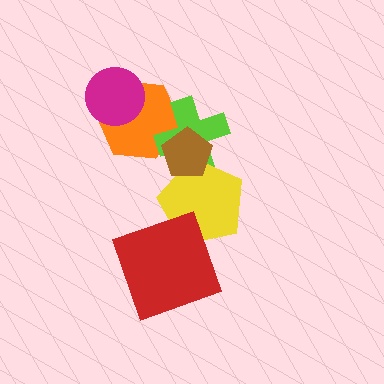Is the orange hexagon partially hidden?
Yes, it is partially covered by another shape.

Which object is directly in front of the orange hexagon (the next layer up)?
The lime cross is directly in front of the orange hexagon.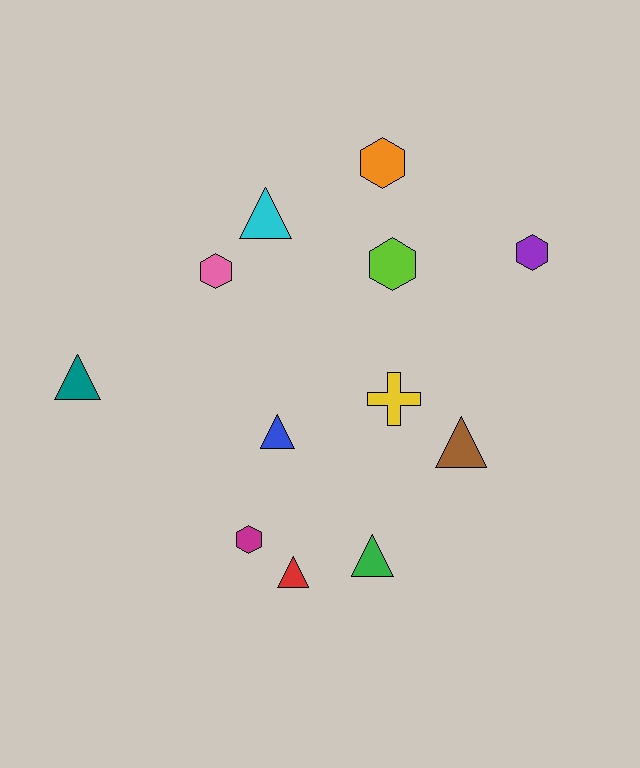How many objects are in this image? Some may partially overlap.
There are 12 objects.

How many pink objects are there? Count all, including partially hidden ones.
There is 1 pink object.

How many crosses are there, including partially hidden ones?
There is 1 cross.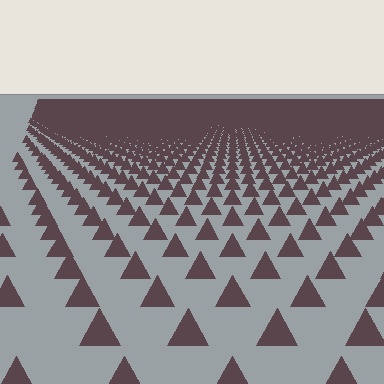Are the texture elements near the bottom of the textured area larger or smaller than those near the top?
Larger. Near the bottom, elements are closer to the viewer and appear at a bigger on-screen size.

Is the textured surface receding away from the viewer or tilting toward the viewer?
The surface is receding away from the viewer. Texture elements get smaller and denser toward the top.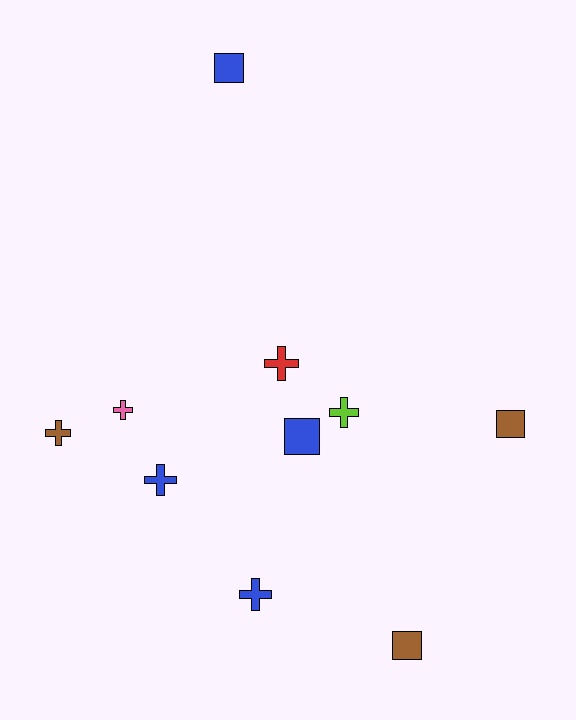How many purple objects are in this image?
There are no purple objects.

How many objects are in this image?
There are 10 objects.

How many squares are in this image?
There are 4 squares.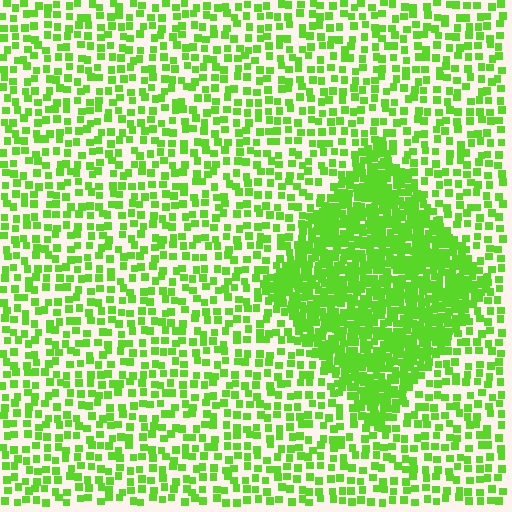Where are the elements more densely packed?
The elements are more densely packed inside the diamond boundary.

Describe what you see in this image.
The image contains small lime elements arranged at two different densities. A diamond-shaped region is visible where the elements are more densely packed than the surrounding area.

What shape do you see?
I see a diamond.